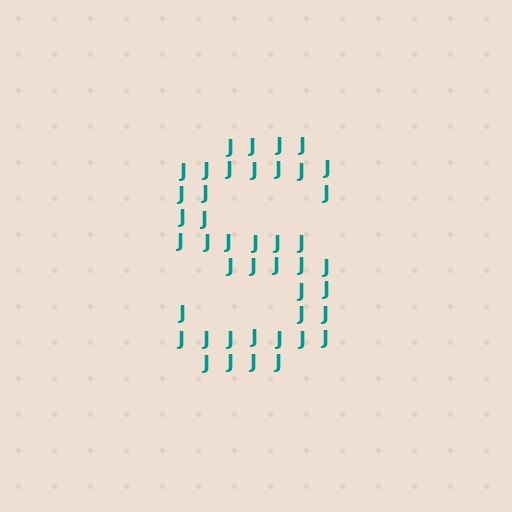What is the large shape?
The large shape is the letter S.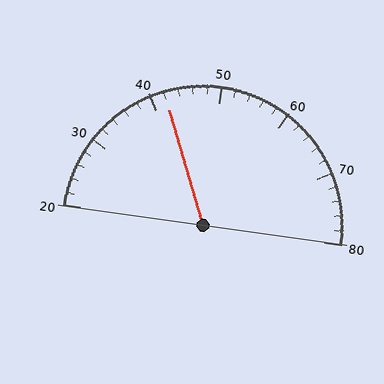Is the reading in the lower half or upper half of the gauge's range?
The reading is in the lower half of the range (20 to 80).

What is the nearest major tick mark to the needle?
The nearest major tick mark is 40.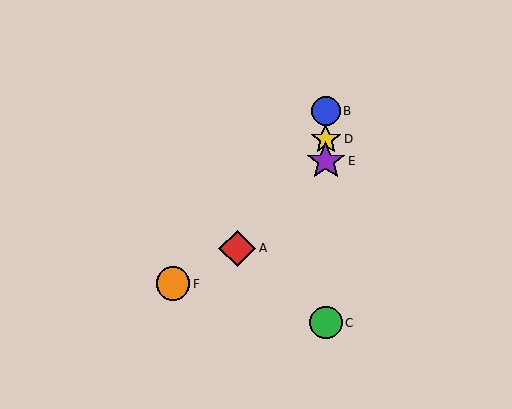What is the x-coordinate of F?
Object F is at x≈173.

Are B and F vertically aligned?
No, B is at x≈326 and F is at x≈173.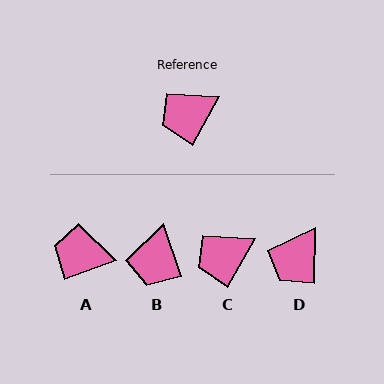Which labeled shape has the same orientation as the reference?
C.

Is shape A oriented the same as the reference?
No, it is off by about 41 degrees.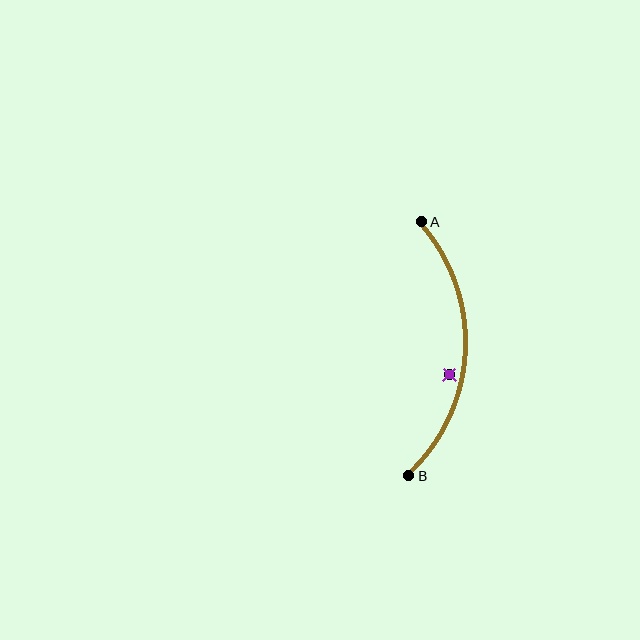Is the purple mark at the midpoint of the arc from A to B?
No — the purple mark does not lie on the arc at all. It sits slightly inside the curve.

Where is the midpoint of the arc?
The arc midpoint is the point on the curve farthest from the straight line joining A and B. It sits to the right of that line.